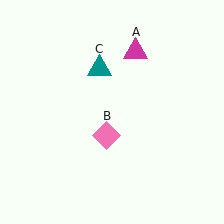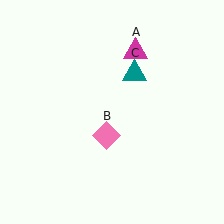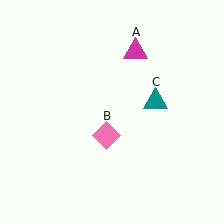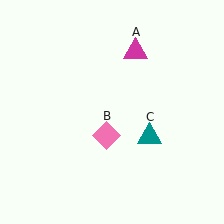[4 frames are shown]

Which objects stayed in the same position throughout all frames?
Magenta triangle (object A) and pink diamond (object B) remained stationary.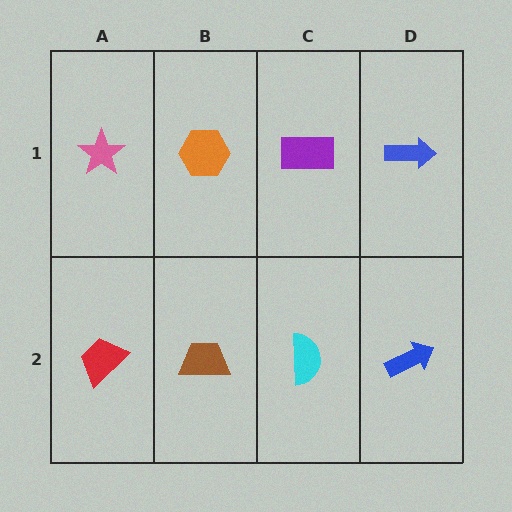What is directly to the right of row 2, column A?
A brown trapezoid.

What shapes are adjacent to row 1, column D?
A blue arrow (row 2, column D), a purple rectangle (row 1, column C).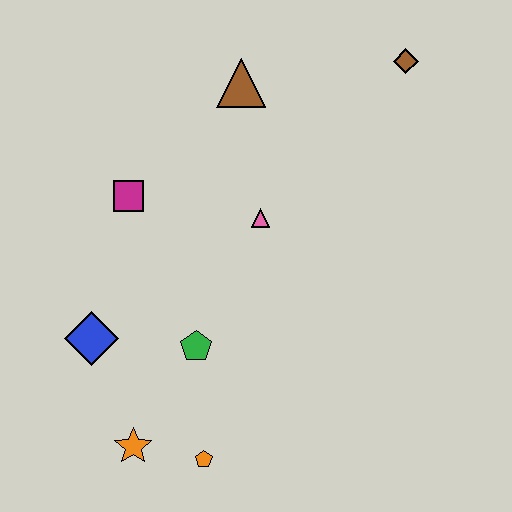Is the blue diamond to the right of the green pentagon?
No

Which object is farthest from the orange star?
The brown diamond is farthest from the orange star.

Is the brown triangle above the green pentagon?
Yes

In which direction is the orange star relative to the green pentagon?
The orange star is below the green pentagon.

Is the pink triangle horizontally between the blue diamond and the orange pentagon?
No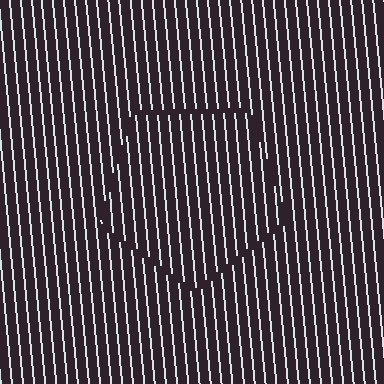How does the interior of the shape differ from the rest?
The interior of the shape contains the same grating, shifted by half a period — the contour is defined by the phase discontinuity where line-ends from the inner and outer gratings abut.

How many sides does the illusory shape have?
5 sides — the line-ends trace a pentagon.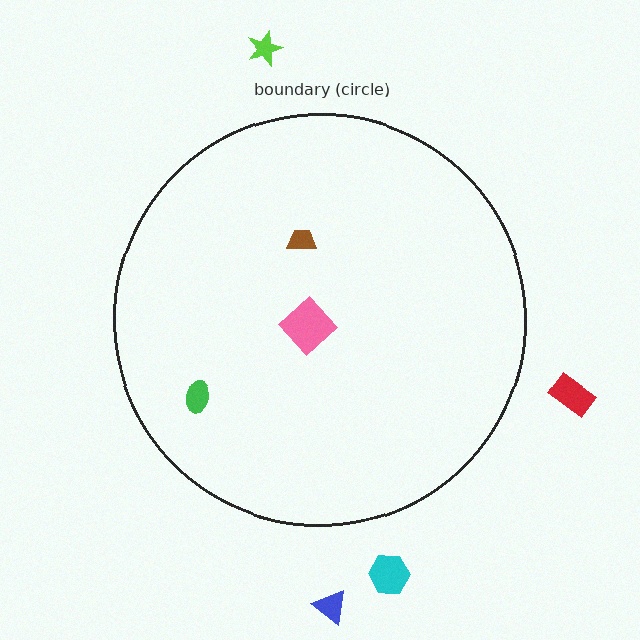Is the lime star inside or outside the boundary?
Outside.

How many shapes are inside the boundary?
3 inside, 4 outside.